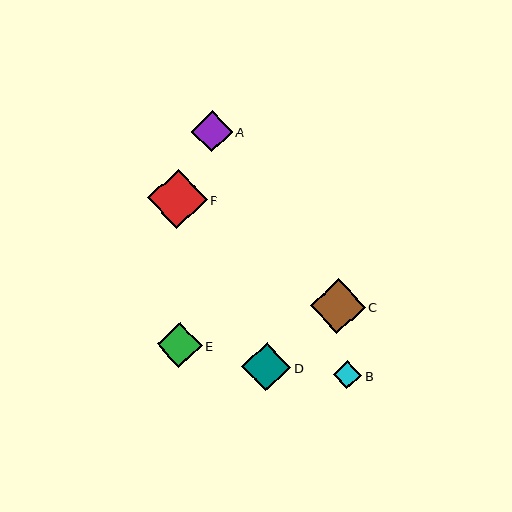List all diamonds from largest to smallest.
From largest to smallest: F, C, D, E, A, B.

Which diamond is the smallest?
Diamond B is the smallest with a size of approximately 28 pixels.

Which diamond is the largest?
Diamond F is the largest with a size of approximately 59 pixels.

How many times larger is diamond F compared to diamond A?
Diamond F is approximately 1.4 times the size of diamond A.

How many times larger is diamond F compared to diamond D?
Diamond F is approximately 1.2 times the size of diamond D.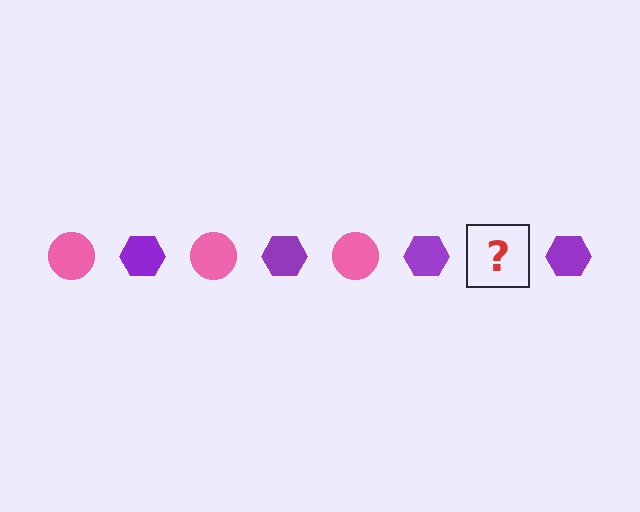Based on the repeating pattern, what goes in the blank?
The blank should be a pink circle.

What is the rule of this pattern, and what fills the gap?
The rule is that the pattern alternates between pink circle and purple hexagon. The gap should be filled with a pink circle.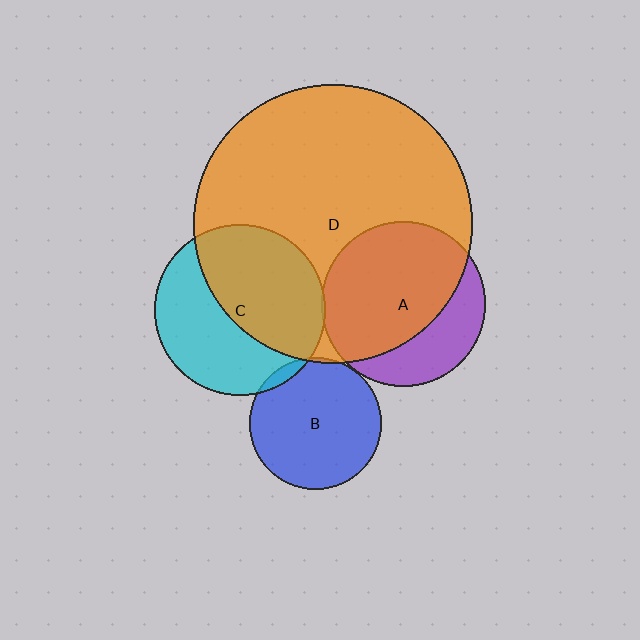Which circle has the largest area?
Circle D (orange).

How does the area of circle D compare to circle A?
Approximately 2.9 times.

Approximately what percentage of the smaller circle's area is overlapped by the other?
Approximately 5%.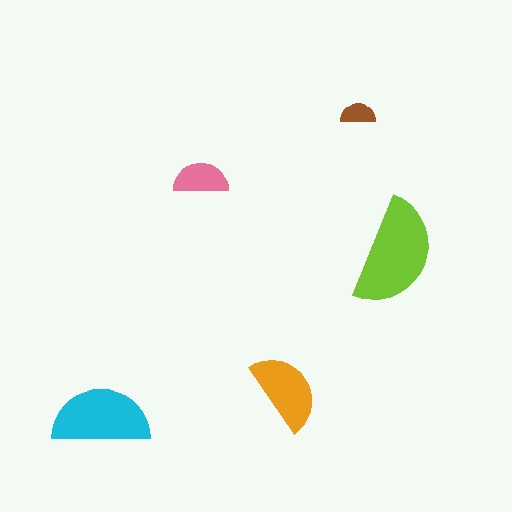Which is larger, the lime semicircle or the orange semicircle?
The lime one.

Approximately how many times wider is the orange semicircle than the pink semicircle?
About 1.5 times wider.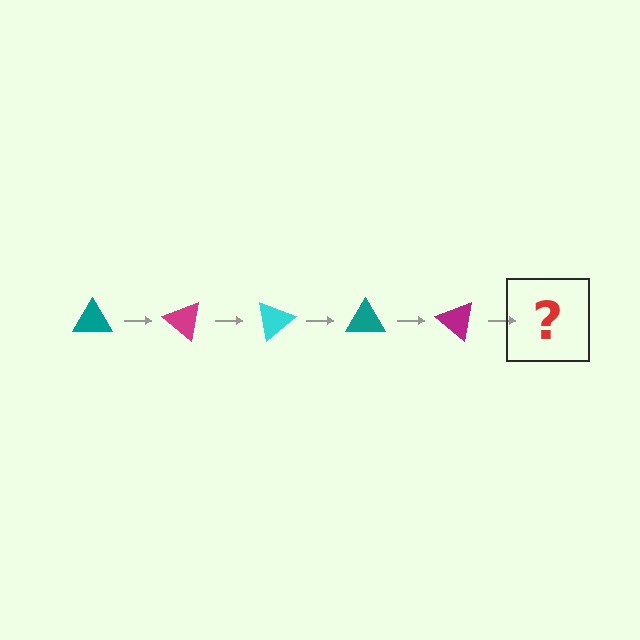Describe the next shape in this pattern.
It should be a cyan triangle, rotated 200 degrees from the start.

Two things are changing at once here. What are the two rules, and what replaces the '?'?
The two rules are that it rotates 40 degrees each step and the color cycles through teal, magenta, and cyan. The '?' should be a cyan triangle, rotated 200 degrees from the start.